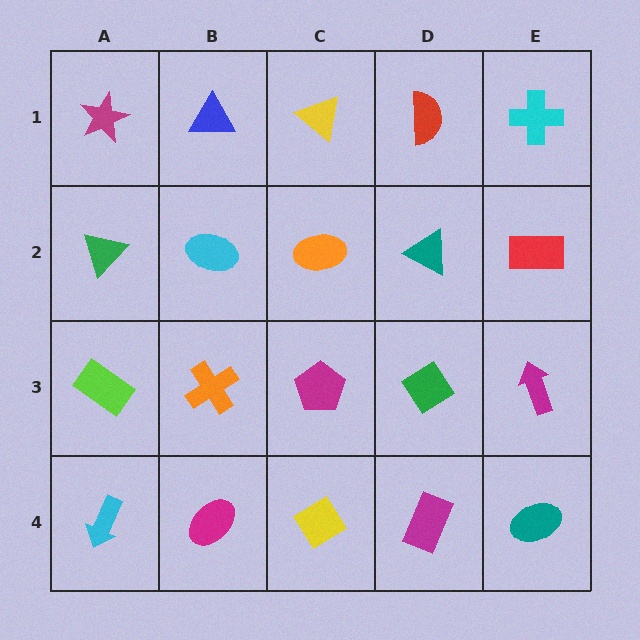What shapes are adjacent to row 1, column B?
A cyan ellipse (row 2, column B), a magenta star (row 1, column A), a yellow triangle (row 1, column C).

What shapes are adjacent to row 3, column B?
A cyan ellipse (row 2, column B), a magenta ellipse (row 4, column B), a lime rectangle (row 3, column A), a magenta pentagon (row 3, column C).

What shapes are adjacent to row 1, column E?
A red rectangle (row 2, column E), a red semicircle (row 1, column D).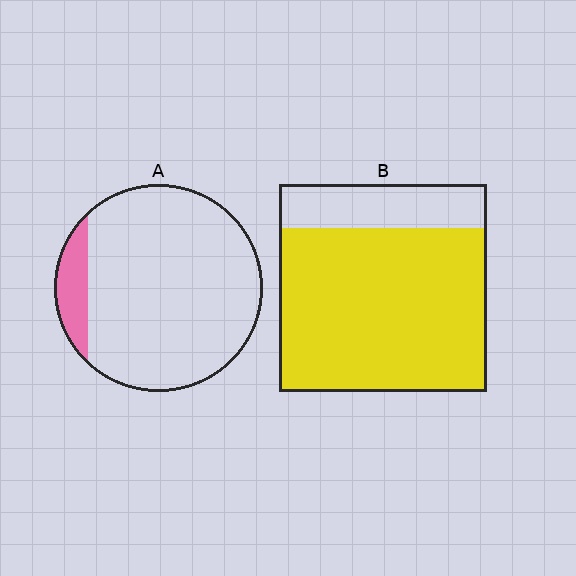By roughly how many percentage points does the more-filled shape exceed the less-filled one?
By roughly 70 percentage points (B over A).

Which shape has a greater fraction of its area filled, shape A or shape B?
Shape B.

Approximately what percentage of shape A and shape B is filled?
A is approximately 10% and B is approximately 80%.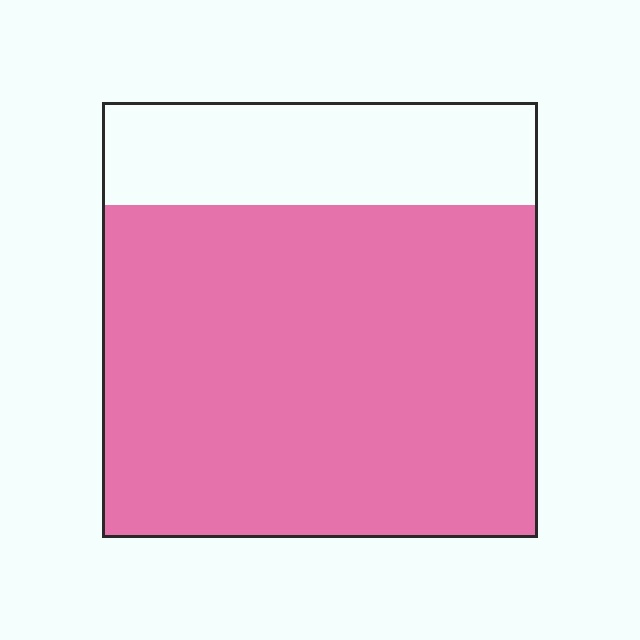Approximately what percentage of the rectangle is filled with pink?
Approximately 75%.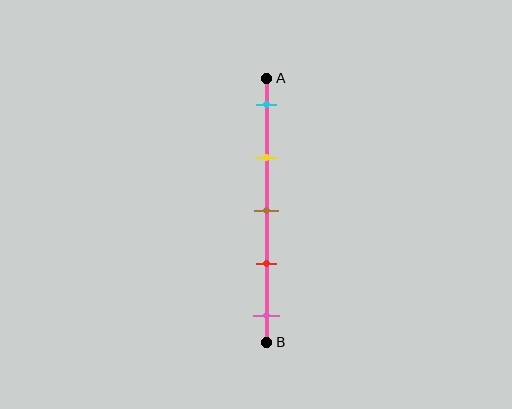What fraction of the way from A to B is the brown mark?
The brown mark is approximately 50% (0.5) of the way from A to B.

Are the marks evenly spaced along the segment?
Yes, the marks are approximately evenly spaced.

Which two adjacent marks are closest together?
The brown and red marks are the closest adjacent pair.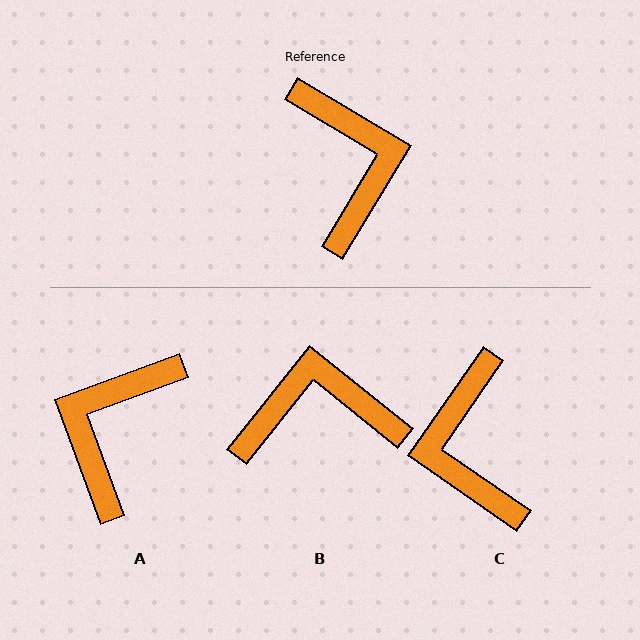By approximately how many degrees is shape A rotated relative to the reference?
Approximately 141 degrees counter-clockwise.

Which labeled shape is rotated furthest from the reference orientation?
C, about 176 degrees away.